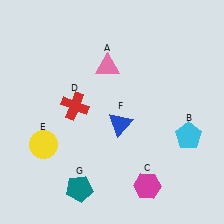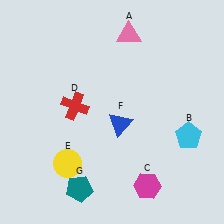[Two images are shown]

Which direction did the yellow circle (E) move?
The yellow circle (E) moved right.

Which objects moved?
The objects that moved are: the pink triangle (A), the yellow circle (E).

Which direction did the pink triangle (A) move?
The pink triangle (A) moved up.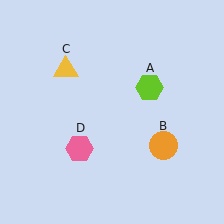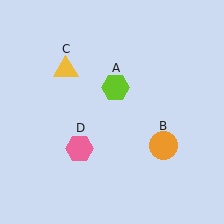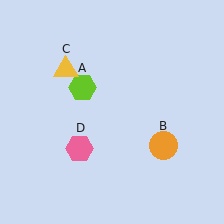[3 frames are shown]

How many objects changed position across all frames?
1 object changed position: lime hexagon (object A).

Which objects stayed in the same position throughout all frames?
Orange circle (object B) and yellow triangle (object C) and pink hexagon (object D) remained stationary.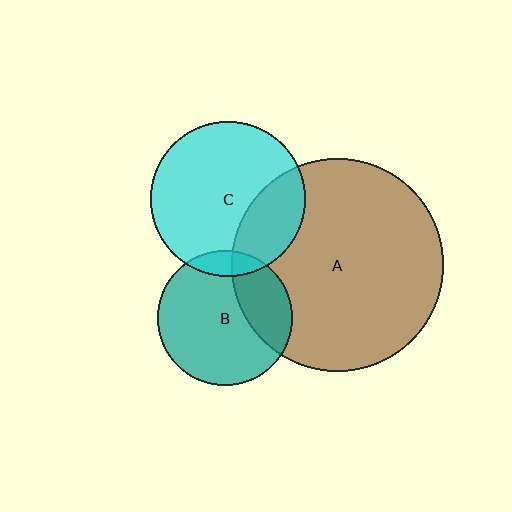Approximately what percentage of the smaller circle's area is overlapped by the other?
Approximately 30%.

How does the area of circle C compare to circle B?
Approximately 1.3 times.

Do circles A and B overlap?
Yes.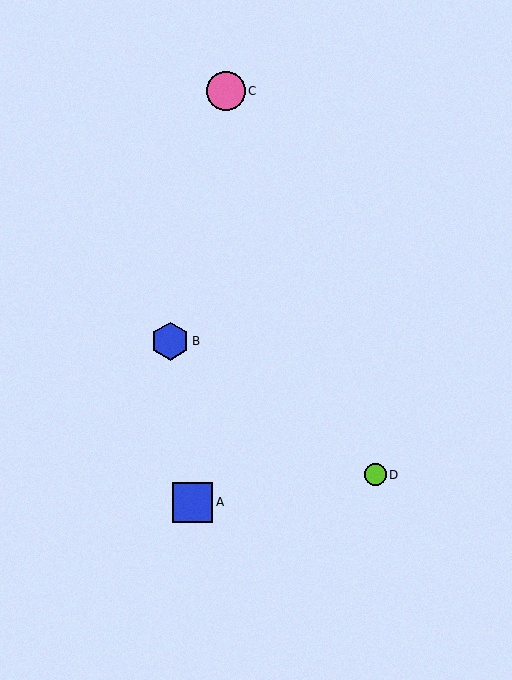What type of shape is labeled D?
Shape D is a lime circle.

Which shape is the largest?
The blue square (labeled A) is the largest.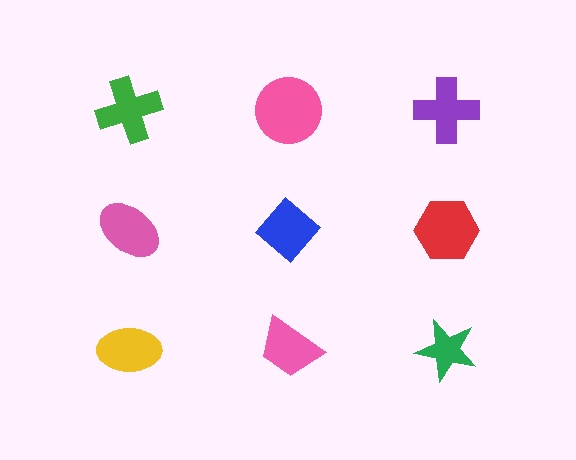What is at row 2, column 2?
A blue diamond.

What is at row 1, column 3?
A purple cross.